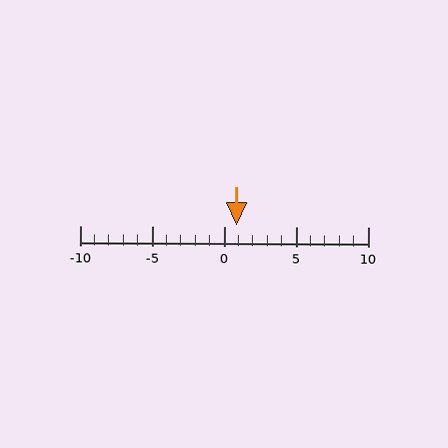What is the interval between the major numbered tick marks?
The major tick marks are spaced 5 units apart.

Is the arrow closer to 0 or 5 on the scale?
The arrow is closer to 0.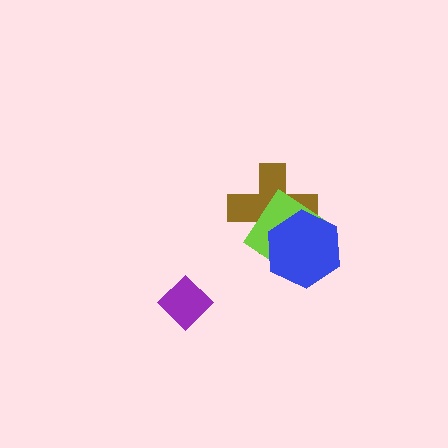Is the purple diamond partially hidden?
No, no other shape covers it.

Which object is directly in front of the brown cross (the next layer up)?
The lime diamond is directly in front of the brown cross.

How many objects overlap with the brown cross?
2 objects overlap with the brown cross.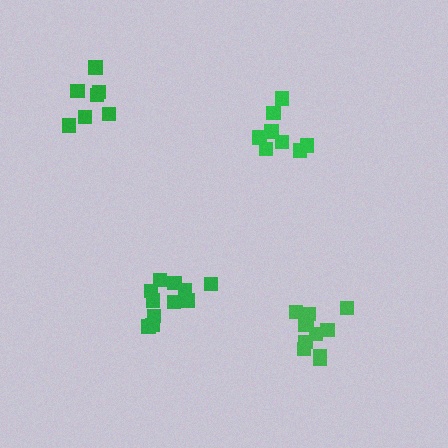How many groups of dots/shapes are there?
There are 4 groups.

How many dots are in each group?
Group 1: 9 dots, Group 2: 11 dots, Group 3: 12 dots, Group 4: 7 dots (39 total).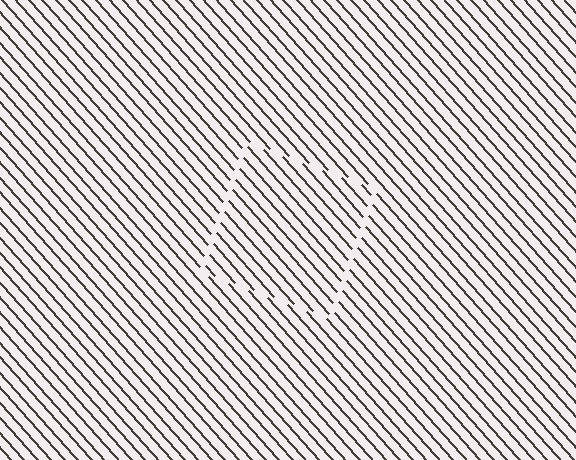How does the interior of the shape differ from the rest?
The interior of the shape contains the same grating, shifted by half a period — the contour is defined by the phase discontinuity where line-ends from the inner and outer gratings abut.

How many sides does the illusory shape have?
4 sides — the line-ends trace a square.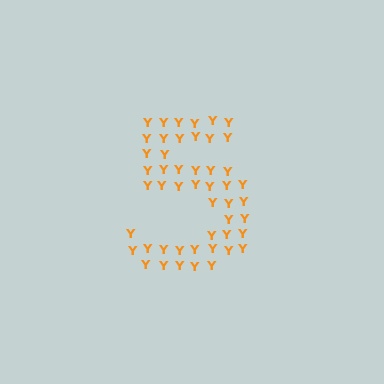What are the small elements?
The small elements are letter Y's.